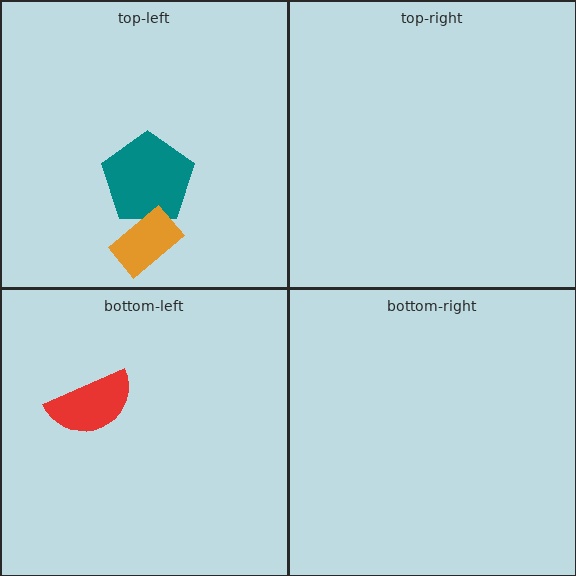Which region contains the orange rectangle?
The top-left region.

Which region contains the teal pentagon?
The top-left region.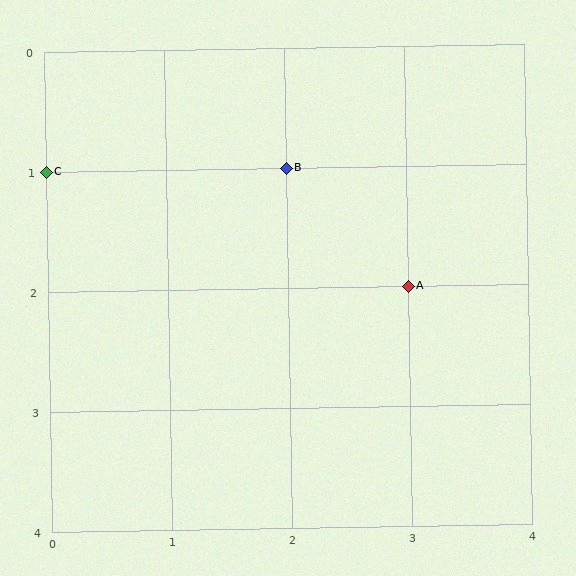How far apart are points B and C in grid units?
Points B and C are 2 columns apart.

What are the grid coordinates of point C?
Point C is at grid coordinates (0, 1).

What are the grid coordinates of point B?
Point B is at grid coordinates (2, 1).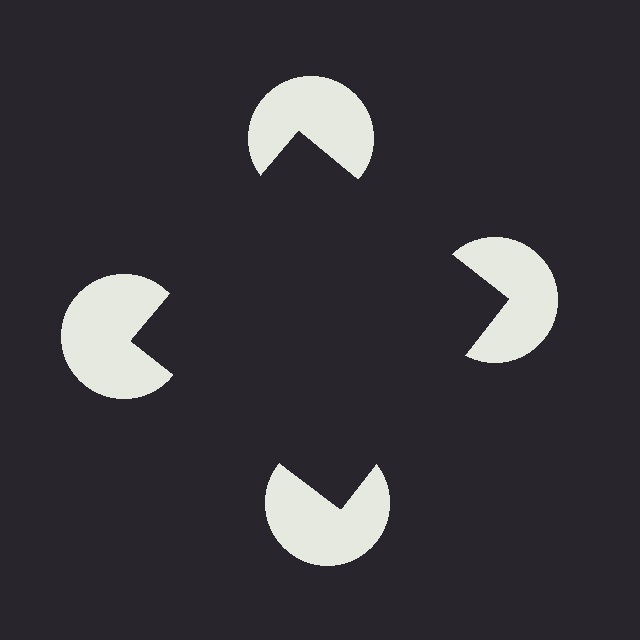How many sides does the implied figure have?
4 sides.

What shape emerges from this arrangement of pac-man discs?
An illusory square — its edges are inferred from the aligned wedge cuts in the pac-man discs, not physically drawn.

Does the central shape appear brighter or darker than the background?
It typically appears slightly darker than the background, even though no actual brightness change is drawn.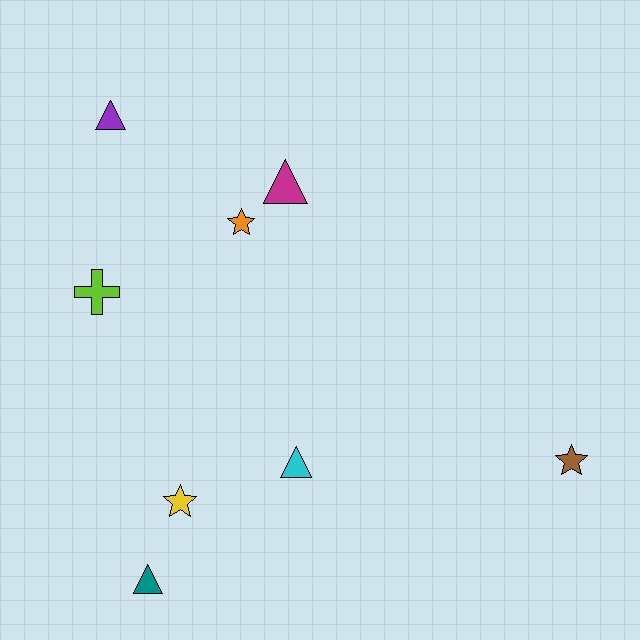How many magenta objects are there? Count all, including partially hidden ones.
There is 1 magenta object.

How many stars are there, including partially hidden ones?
There are 3 stars.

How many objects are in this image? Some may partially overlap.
There are 8 objects.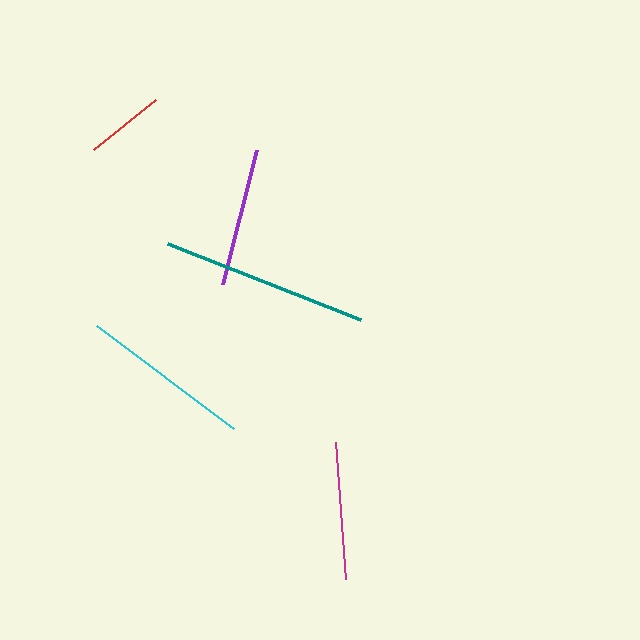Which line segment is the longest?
The teal line is the longest at approximately 207 pixels.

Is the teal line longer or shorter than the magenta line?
The teal line is longer than the magenta line.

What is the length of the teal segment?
The teal segment is approximately 207 pixels long.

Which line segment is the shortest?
The red line is the shortest at approximately 80 pixels.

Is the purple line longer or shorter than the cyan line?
The cyan line is longer than the purple line.